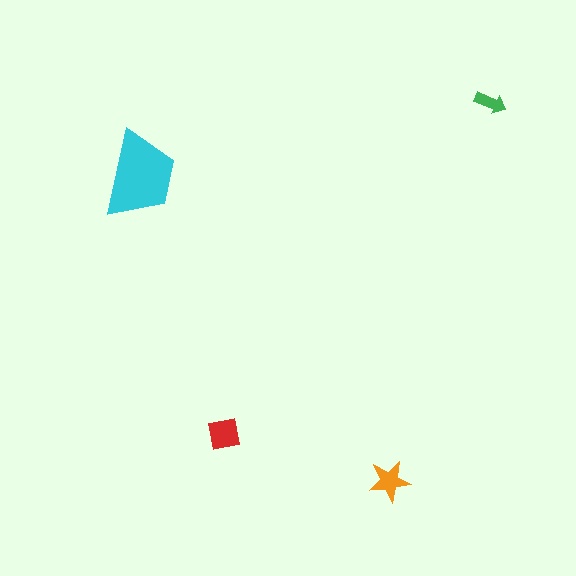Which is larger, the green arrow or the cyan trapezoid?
The cyan trapezoid.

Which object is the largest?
The cyan trapezoid.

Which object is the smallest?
The green arrow.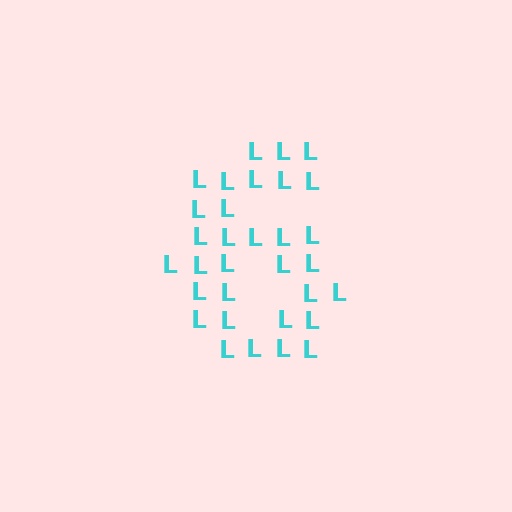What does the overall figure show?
The overall figure shows the digit 6.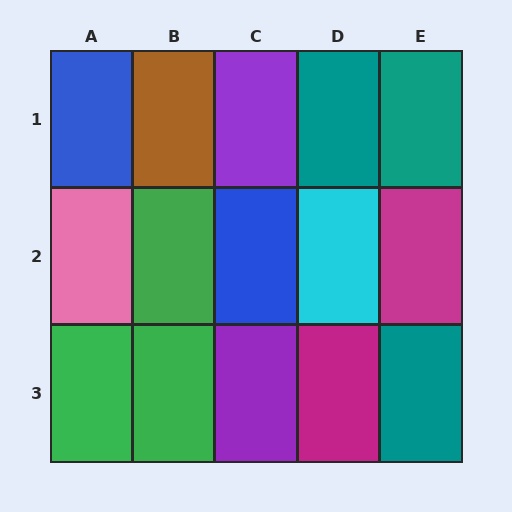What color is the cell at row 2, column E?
Magenta.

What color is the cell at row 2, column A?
Pink.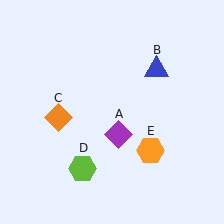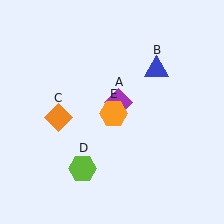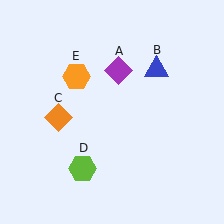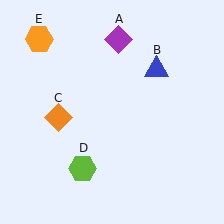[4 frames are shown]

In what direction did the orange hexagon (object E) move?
The orange hexagon (object E) moved up and to the left.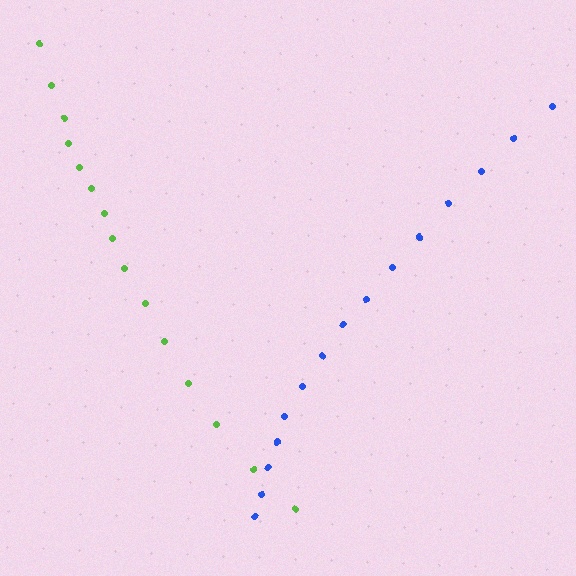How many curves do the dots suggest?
There are 2 distinct paths.